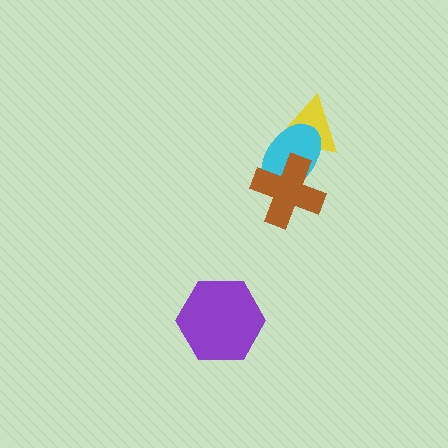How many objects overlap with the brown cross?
1 object overlaps with the brown cross.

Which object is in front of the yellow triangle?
The cyan ellipse is in front of the yellow triangle.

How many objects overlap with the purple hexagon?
0 objects overlap with the purple hexagon.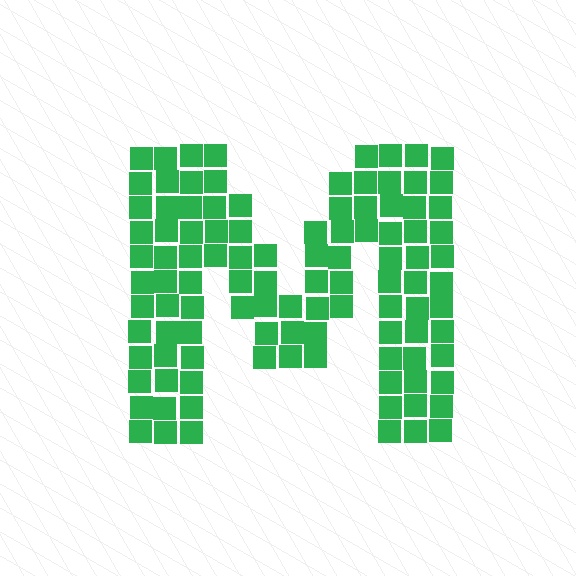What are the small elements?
The small elements are squares.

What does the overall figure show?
The overall figure shows the letter M.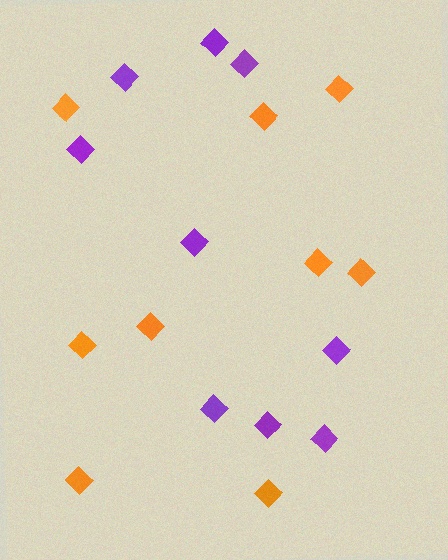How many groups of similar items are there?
There are 2 groups: one group of orange diamonds (9) and one group of purple diamonds (9).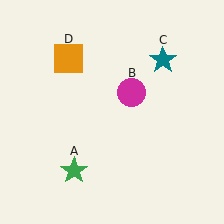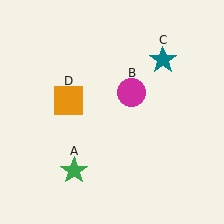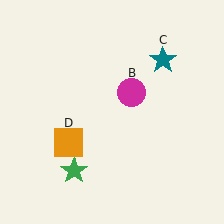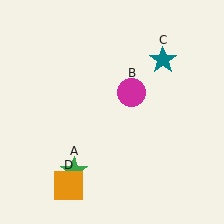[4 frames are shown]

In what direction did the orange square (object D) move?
The orange square (object D) moved down.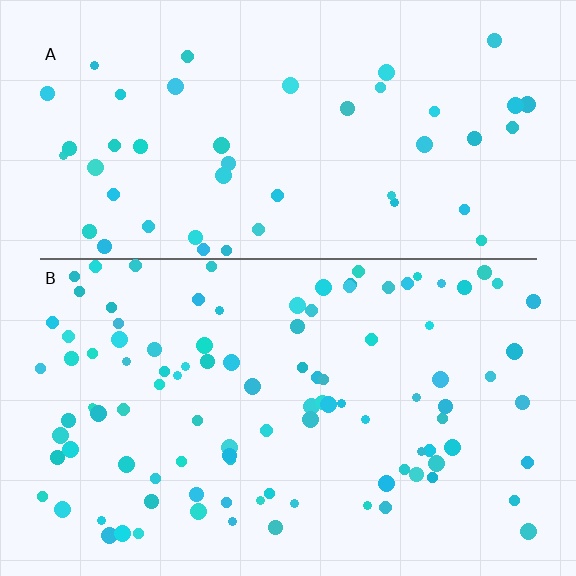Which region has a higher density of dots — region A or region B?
B (the bottom).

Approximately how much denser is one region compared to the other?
Approximately 2.1× — region B over region A.